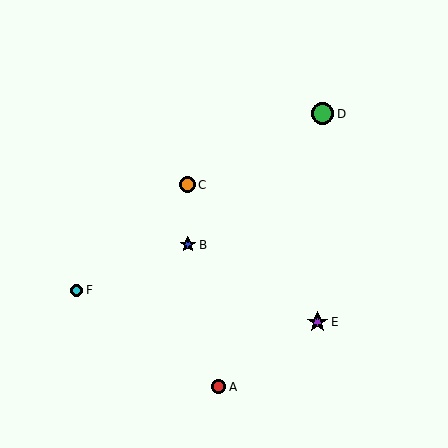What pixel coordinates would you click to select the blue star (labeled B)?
Click at (188, 245) to select the blue star B.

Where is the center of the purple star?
The center of the purple star is at (317, 322).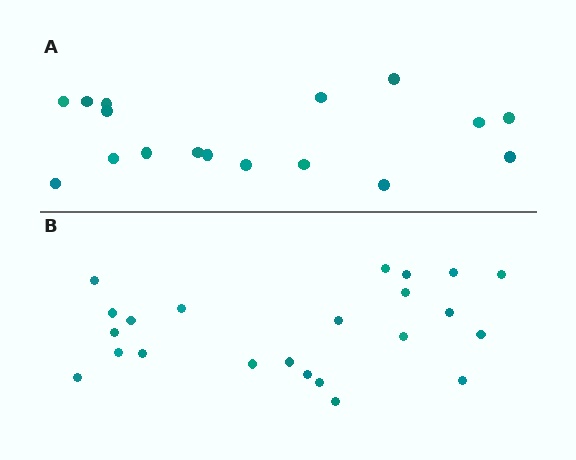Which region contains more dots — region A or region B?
Region B (the bottom region) has more dots.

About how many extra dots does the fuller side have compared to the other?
Region B has about 6 more dots than region A.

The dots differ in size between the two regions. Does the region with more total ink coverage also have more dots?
No. Region A has more total ink coverage because its dots are larger, but region B actually contains more individual dots. Total area can be misleading — the number of items is what matters here.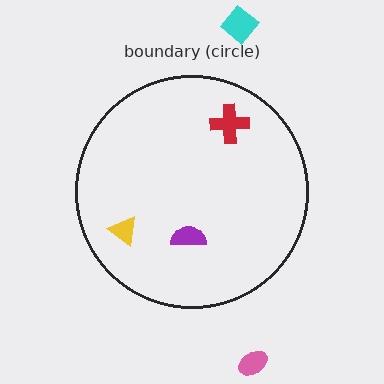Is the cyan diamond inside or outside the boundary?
Outside.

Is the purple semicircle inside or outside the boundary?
Inside.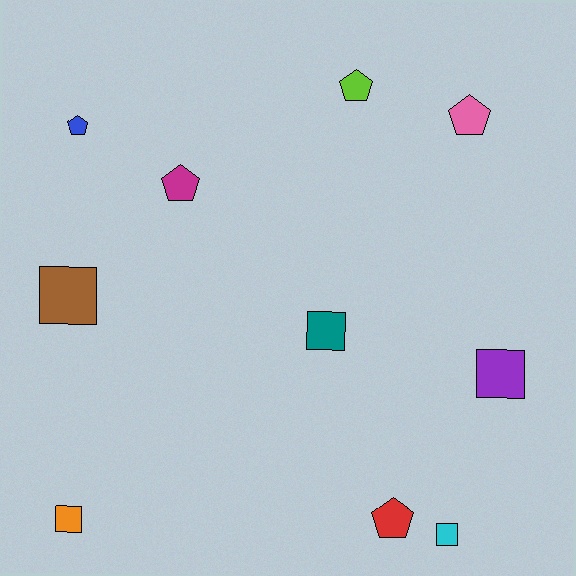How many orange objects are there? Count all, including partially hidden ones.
There is 1 orange object.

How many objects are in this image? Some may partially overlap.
There are 10 objects.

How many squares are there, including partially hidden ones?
There are 5 squares.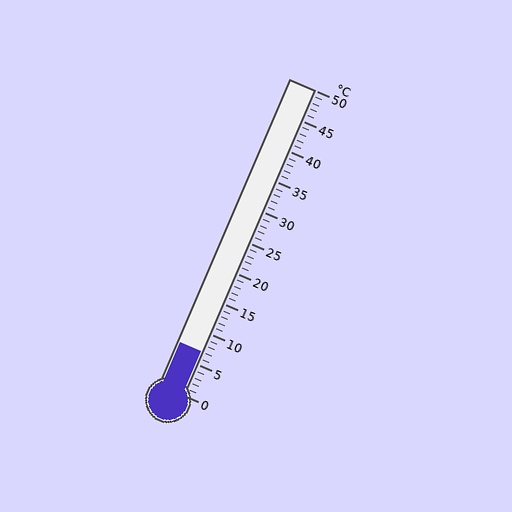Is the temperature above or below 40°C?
The temperature is below 40°C.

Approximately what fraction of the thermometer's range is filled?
The thermometer is filled to approximately 15% of its range.